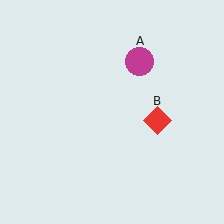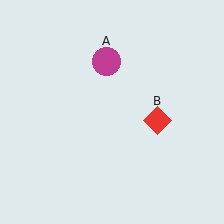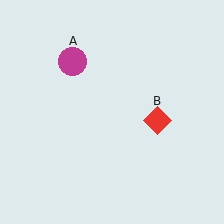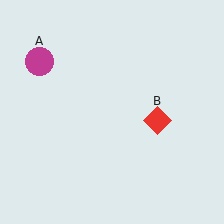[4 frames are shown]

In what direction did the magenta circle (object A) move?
The magenta circle (object A) moved left.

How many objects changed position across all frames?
1 object changed position: magenta circle (object A).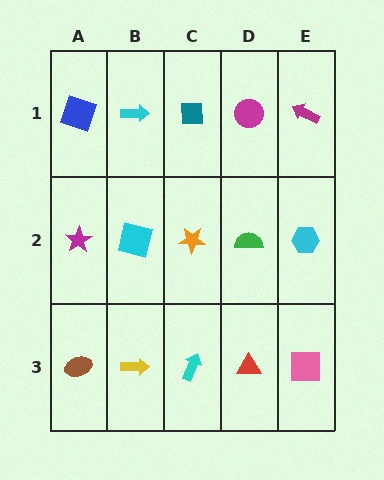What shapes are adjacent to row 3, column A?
A magenta star (row 2, column A), a yellow arrow (row 3, column B).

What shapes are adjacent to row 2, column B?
A cyan arrow (row 1, column B), a yellow arrow (row 3, column B), a magenta star (row 2, column A), an orange star (row 2, column C).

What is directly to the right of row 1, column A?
A cyan arrow.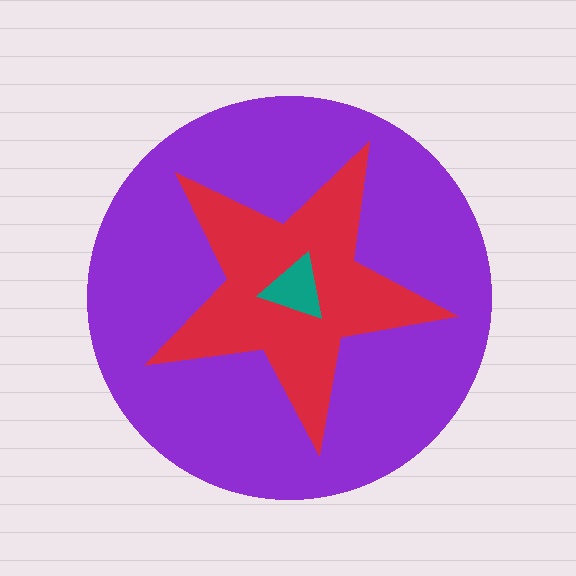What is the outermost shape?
The purple circle.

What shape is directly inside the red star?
The teal triangle.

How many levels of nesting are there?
3.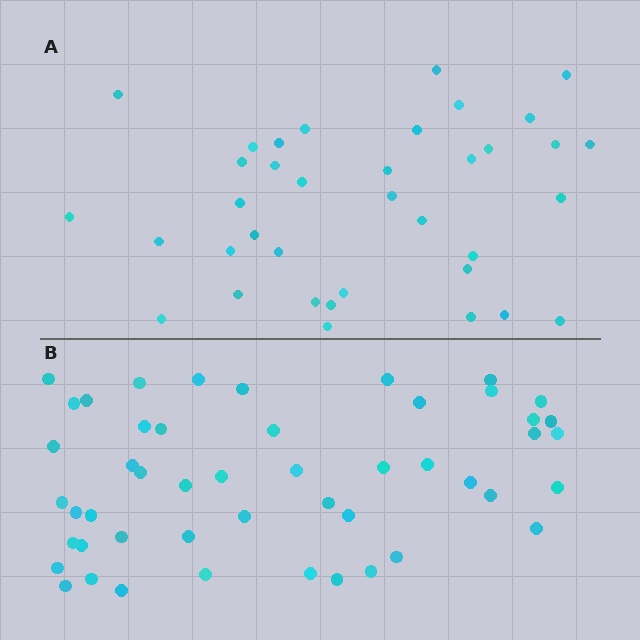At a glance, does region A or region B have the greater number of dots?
Region B (the bottom region) has more dots.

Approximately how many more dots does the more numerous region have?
Region B has roughly 12 or so more dots than region A.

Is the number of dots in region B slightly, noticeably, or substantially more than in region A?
Region B has noticeably more, but not dramatically so. The ratio is roughly 1.3 to 1.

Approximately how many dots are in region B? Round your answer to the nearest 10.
About 50 dots. (The exact count is 49, which rounds to 50.)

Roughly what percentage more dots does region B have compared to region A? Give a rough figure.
About 30% more.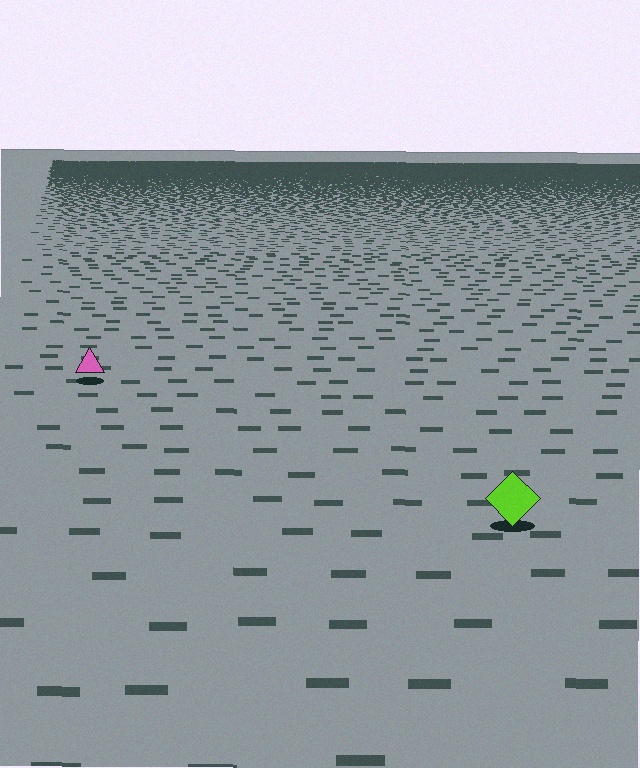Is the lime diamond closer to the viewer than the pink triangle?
Yes. The lime diamond is closer — you can tell from the texture gradient: the ground texture is coarser near it.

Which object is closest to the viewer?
The lime diamond is closest. The texture marks near it are larger and more spread out.